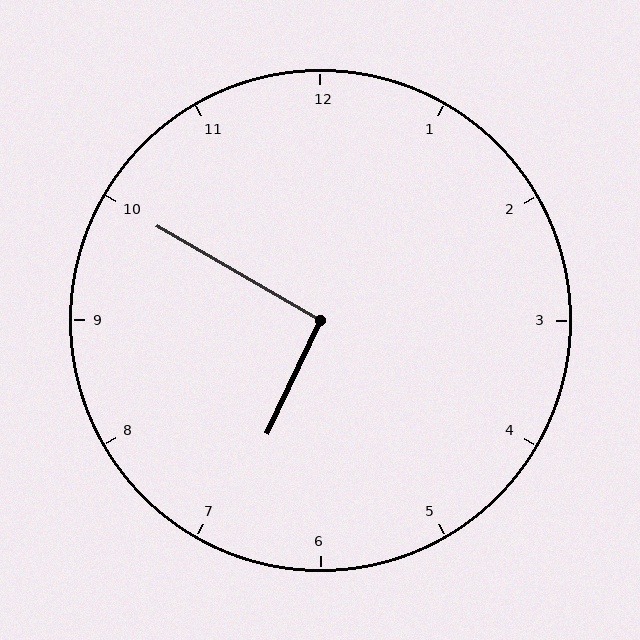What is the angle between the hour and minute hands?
Approximately 95 degrees.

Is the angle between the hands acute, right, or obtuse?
It is right.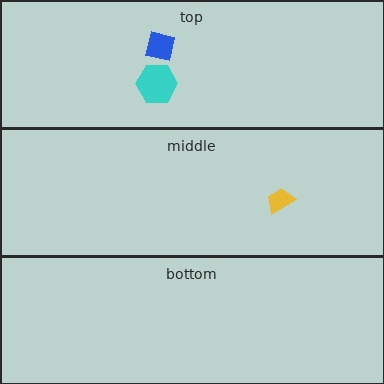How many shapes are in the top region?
2.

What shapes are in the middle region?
The yellow trapezoid.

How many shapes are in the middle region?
1.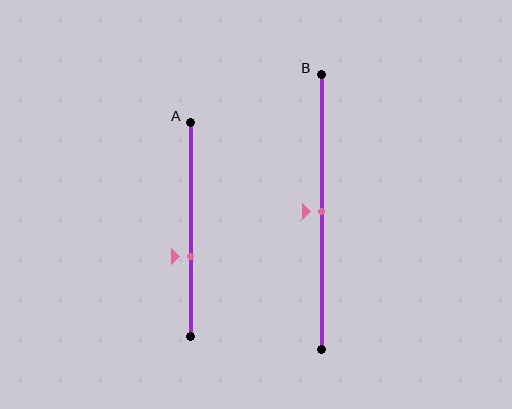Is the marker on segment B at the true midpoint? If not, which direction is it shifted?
Yes, the marker on segment B is at the true midpoint.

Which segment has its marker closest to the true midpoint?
Segment B has its marker closest to the true midpoint.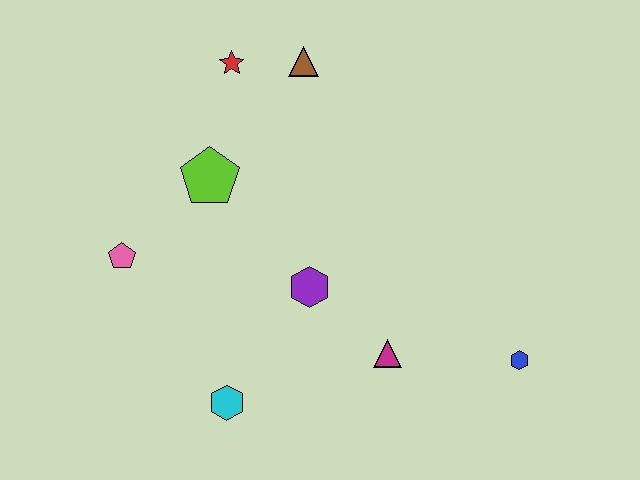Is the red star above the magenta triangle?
Yes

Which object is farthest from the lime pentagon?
The blue hexagon is farthest from the lime pentagon.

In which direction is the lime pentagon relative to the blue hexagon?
The lime pentagon is to the left of the blue hexagon.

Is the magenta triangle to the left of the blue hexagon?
Yes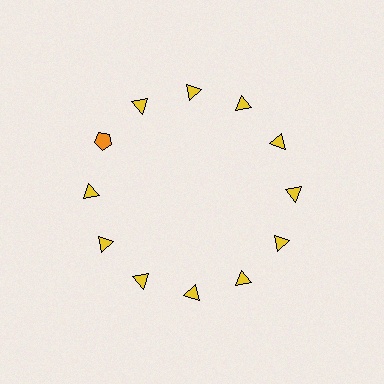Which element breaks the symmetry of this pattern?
The orange pentagon at roughly the 10 o'clock position breaks the symmetry. All other shapes are yellow triangles.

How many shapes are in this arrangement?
There are 12 shapes arranged in a ring pattern.